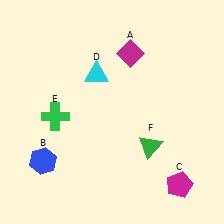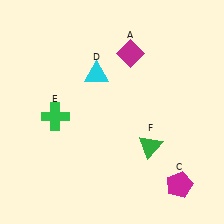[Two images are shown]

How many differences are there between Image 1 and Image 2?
There is 1 difference between the two images.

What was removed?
The blue hexagon (B) was removed in Image 2.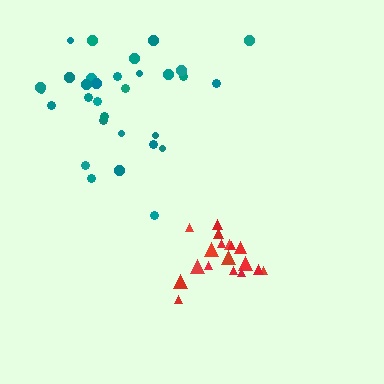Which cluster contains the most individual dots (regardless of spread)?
Teal (31).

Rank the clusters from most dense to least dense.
red, teal.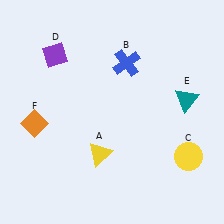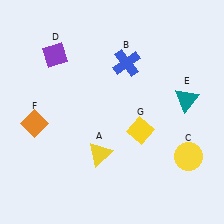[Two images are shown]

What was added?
A yellow diamond (G) was added in Image 2.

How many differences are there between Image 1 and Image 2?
There is 1 difference between the two images.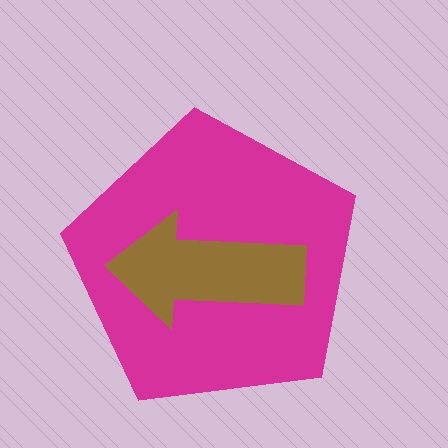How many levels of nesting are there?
2.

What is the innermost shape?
The brown arrow.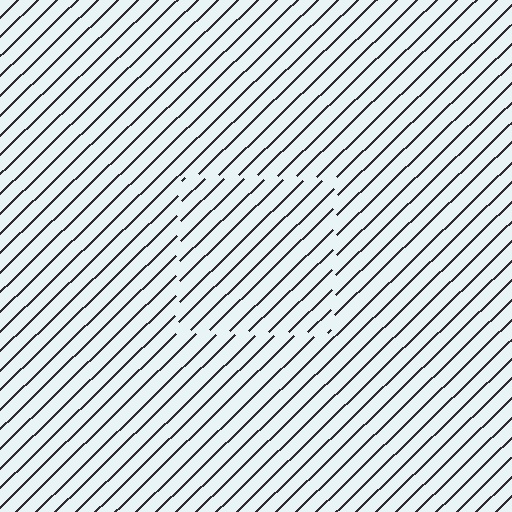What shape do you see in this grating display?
An illusory square. The interior of the shape contains the same grating, shifted by half a period — the contour is defined by the phase discontinuity where line-ends from the inner and outer gratings abut.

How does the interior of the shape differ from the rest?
The interior of the shape contains the same grating, shifted by half a period — the contour is defined by the phase discontinuity where line-ends from the inner and outer gratings abut.